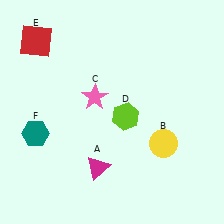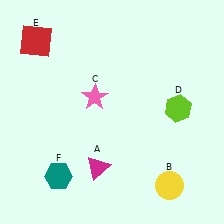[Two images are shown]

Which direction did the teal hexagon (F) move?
The teal hexagon (F) moved down.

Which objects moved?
The objects that moved are: the yellow circle (B), the lime hexagon (D), the teal hexagon (F).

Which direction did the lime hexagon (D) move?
The lime hexagon (D) moved right.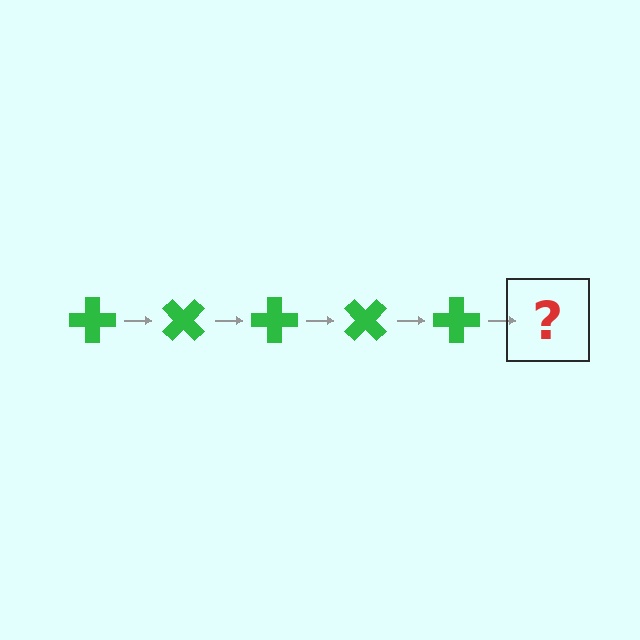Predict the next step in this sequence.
The next step is a green cross rotated 225 degrees.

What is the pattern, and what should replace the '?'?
The pattern is that the cross rotates 45 degrees each step. The '?' should be a green cross rotated 225 degrees.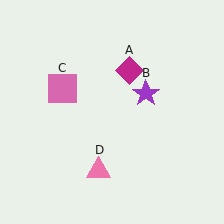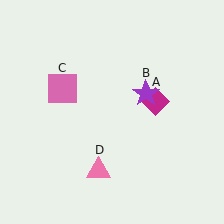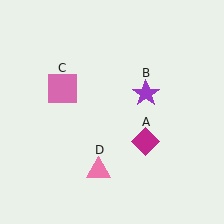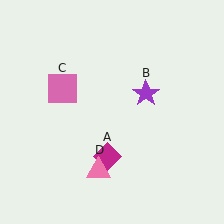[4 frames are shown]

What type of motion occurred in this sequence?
The magenta diamond (object A) rotated clockwise around the center of the scene.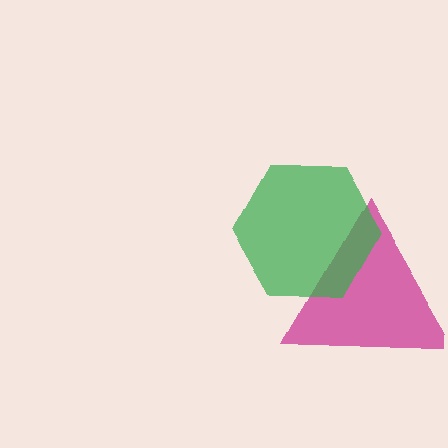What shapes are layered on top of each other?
The layered shapes are: a magenta triangle, a green hexagon.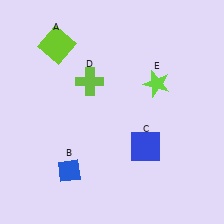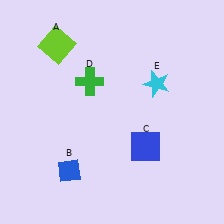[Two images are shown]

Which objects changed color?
D changed from lime to green. E changed from lime to cyan.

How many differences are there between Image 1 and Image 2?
There are 2 differences between the two images.